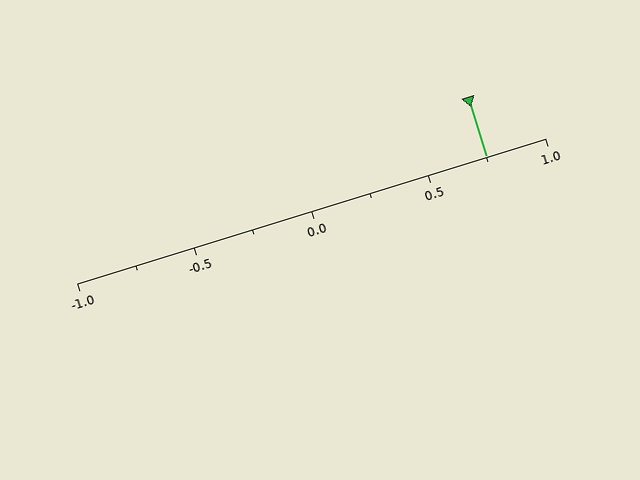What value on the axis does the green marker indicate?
The marker indicates approximately 0.75.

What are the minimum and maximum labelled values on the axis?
The axis runs from -1.0 to 1.0.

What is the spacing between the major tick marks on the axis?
The major ticks are spaced 0.5 apart.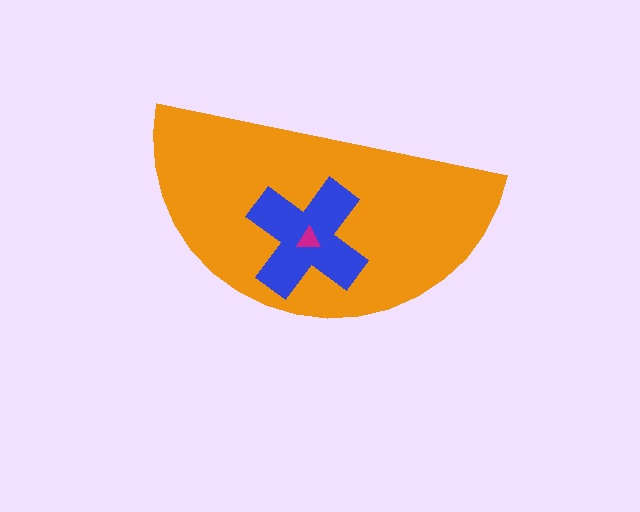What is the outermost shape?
The orange semicircle.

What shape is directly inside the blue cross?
The magenta triangle.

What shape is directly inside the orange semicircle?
The blue cross.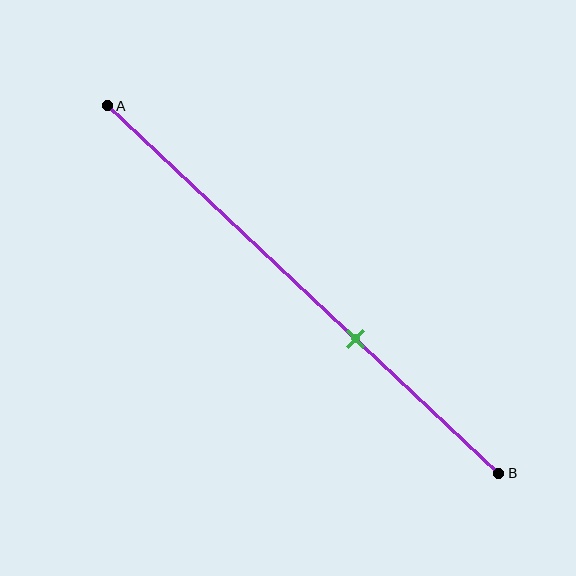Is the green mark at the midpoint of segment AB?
No, the mark is at about 65% from A, not at the 50% midpoint.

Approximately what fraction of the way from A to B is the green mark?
The green mark is approximately 65% of the way from A to B.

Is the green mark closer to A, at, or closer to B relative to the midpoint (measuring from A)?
The green mark is closer to point B than the midpoint of segment AB.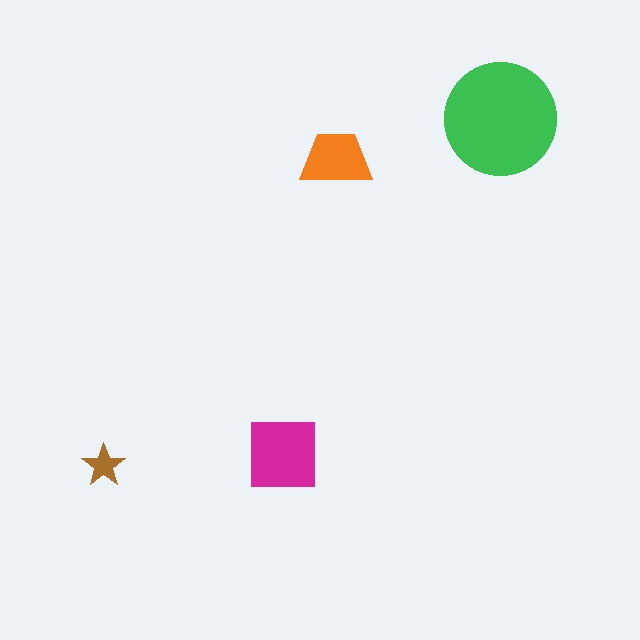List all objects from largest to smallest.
The green circle, the magenta square, the orange trapezoid, the brown star.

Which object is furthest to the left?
The brown star is leftmost.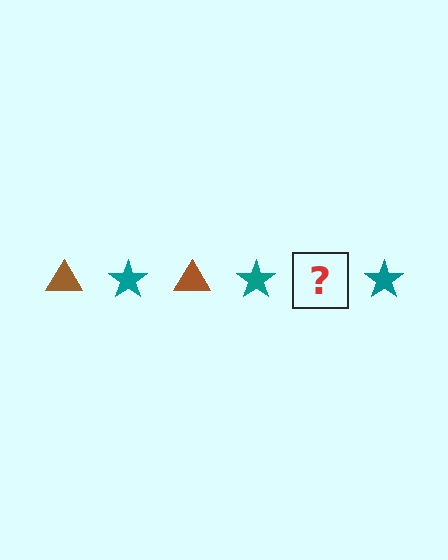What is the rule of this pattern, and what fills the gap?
The rule is that the pattern alternates between brown triangle and teal star. The gap should be filled with a brown triangle.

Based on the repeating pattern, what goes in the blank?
The blank should be a brown triangle.